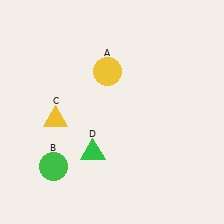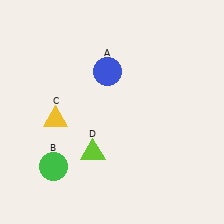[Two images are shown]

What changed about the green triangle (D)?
In Image 1, D is green. In Image 2, it changed to lime.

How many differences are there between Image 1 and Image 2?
There are 2 differences between the two images.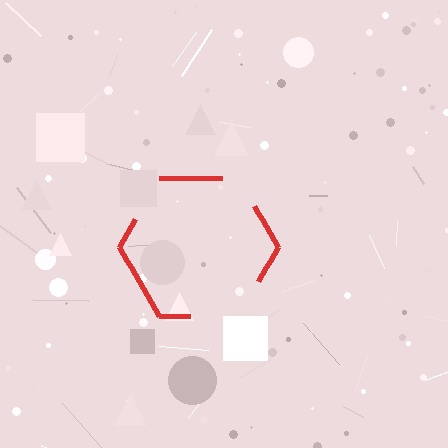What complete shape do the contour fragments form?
The contour fragments form a hexagon.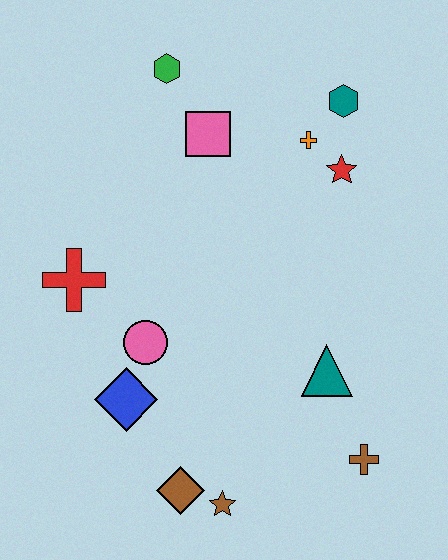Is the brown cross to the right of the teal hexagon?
Yes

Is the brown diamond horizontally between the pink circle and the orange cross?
Yes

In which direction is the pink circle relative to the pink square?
The pink circle is below the pink square.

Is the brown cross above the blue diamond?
No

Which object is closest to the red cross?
The pink circle is closest to the red cross.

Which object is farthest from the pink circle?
The teal hexagon is farthest from the pink circle.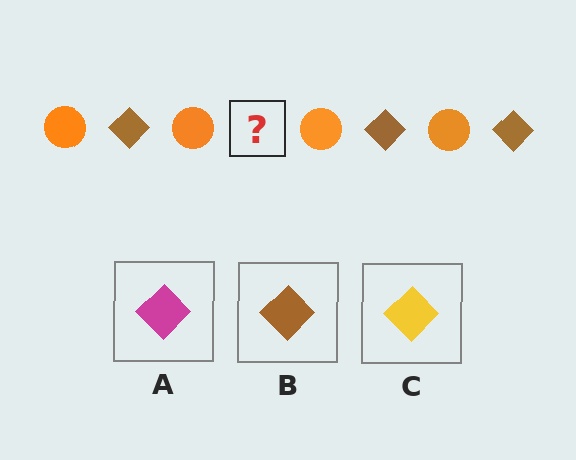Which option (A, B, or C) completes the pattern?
B.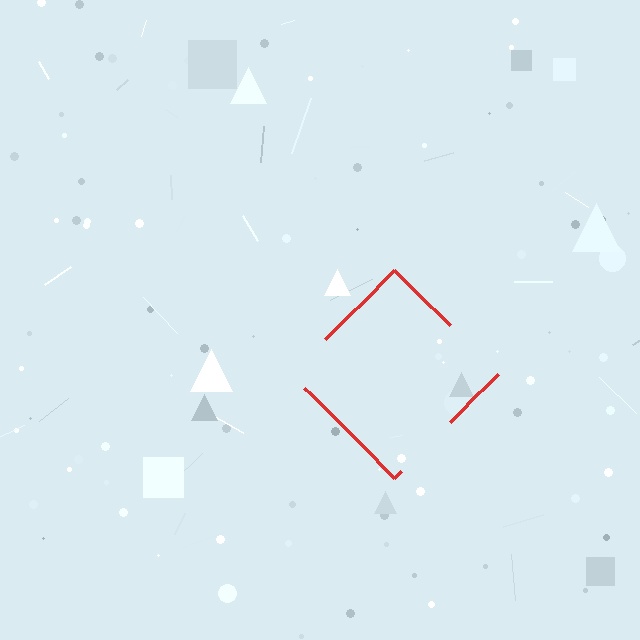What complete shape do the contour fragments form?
The contour fragments form a diamond.